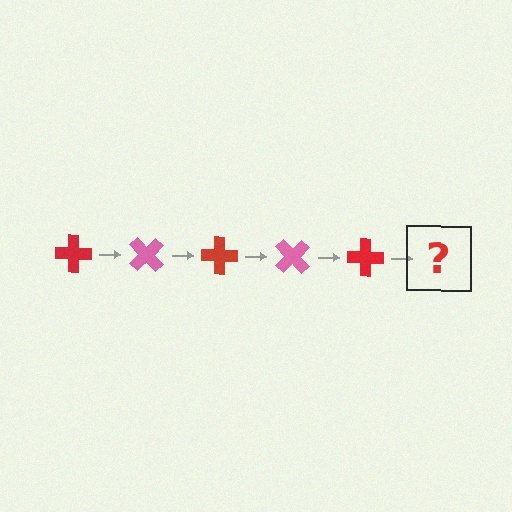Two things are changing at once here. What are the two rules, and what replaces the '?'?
The two rules are that it rotates 45 degrees each step and the color cycles through red and pink. The '?' should be a pink cross, rotated 225 degrees from the start.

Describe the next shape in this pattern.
It should be a pink cross, rotated 225 degrees from the start.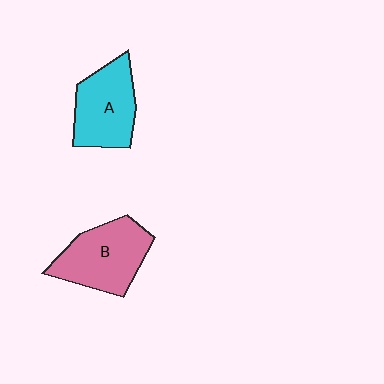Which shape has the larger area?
Shape B (pink).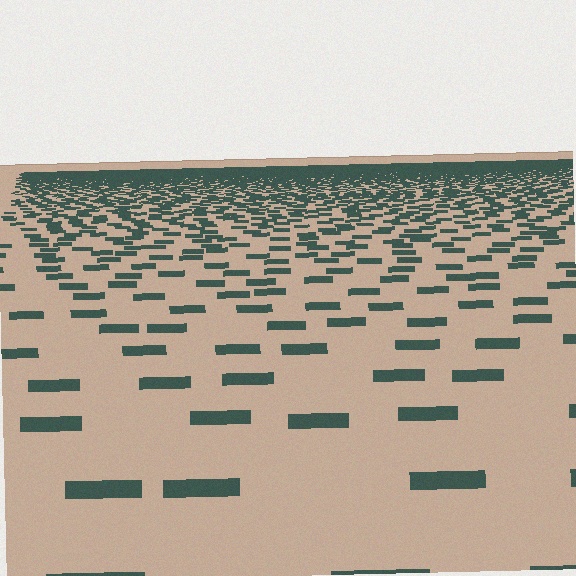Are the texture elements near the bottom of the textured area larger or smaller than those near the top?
Larger. Near the bottom, elements are closer to the viewer and appear at a bigger on-screen size.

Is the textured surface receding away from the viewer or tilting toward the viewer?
The surface is receding away from the viewer. Texture elements get smaller and denser toward the top.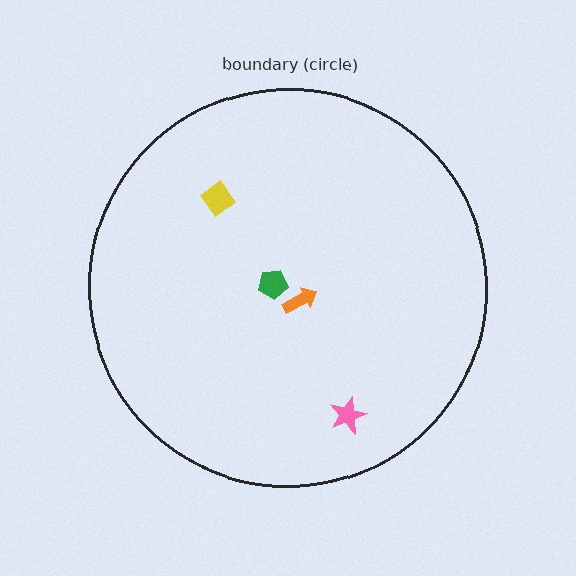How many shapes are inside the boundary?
4 inside, 0 outside.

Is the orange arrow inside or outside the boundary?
Inside.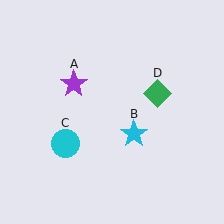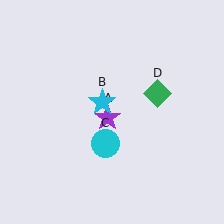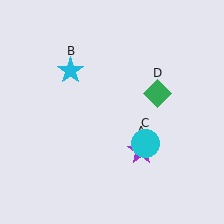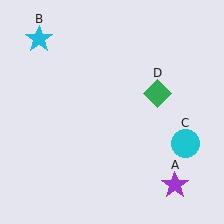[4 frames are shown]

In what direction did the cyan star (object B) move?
The cyan star (object B) moved up and to the left.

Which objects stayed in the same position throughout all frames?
Green diamond (object D) remained stationary.